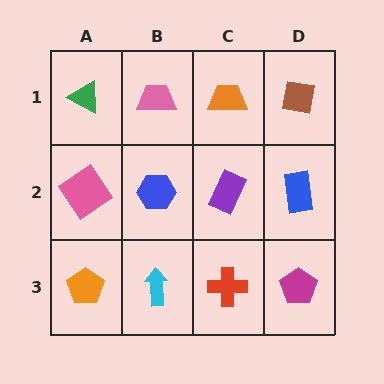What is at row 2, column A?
A pink diamond.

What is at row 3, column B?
A cyan arrow.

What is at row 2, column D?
A blue rectangle.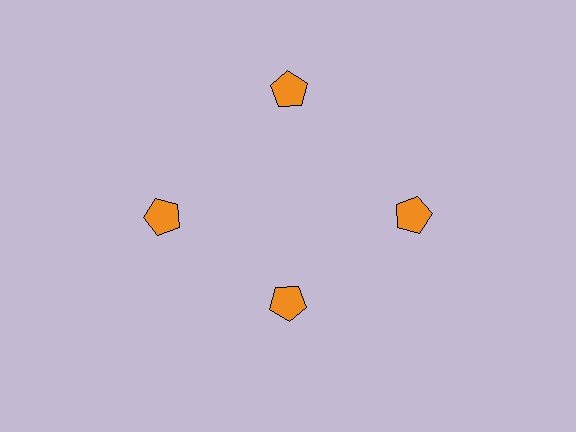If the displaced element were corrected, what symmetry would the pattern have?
It would have 4-fold rotational symmetry — the pattern would map onto itself every 90 degrees.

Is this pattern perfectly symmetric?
No. The 4 orange pentagons are arranged in a ring, but one element near the 6 o'clock position is pulled inward toward the center, breaking the 4-fold rotational symmetry.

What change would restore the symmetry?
The symmetry would be restored by moving it outward, back onto the ring so that all 4 pentagons sit at equal angles and equal distance from the center.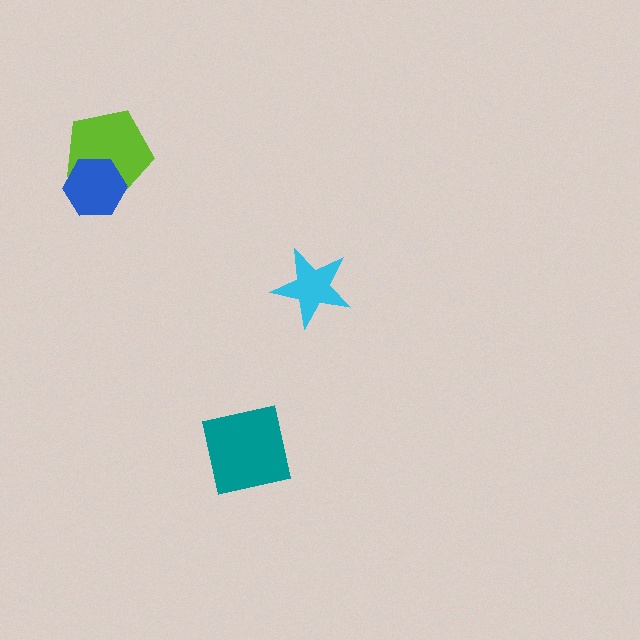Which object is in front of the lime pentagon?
The blue hexagon is in front of the lime pentagon.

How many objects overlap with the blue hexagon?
1 object overlaps with the blue hexagon.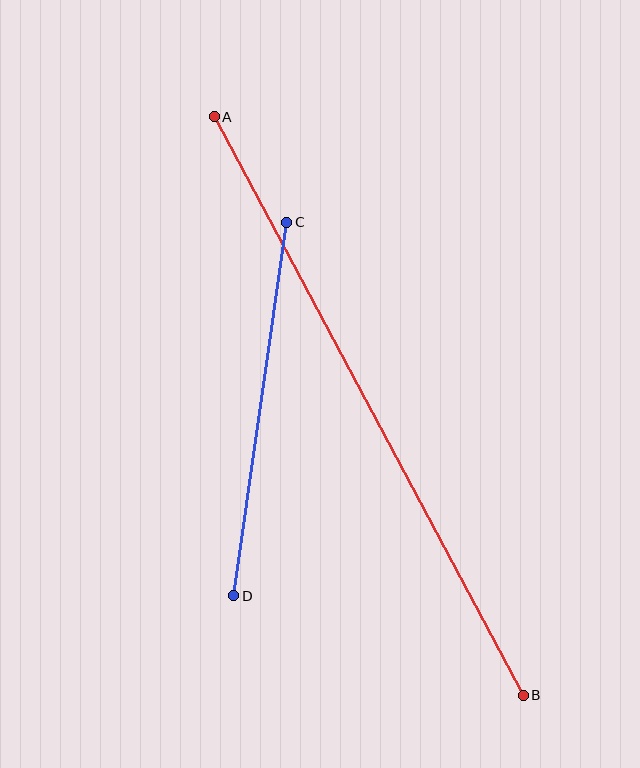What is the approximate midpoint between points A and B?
The midpoint is at approximately (369, 406) pixels.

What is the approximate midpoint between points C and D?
The midpoint is at approximately (260, 409) pixels.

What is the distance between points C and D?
The distance is approximately 377 pixels.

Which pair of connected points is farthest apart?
Points A and B are farthest apart.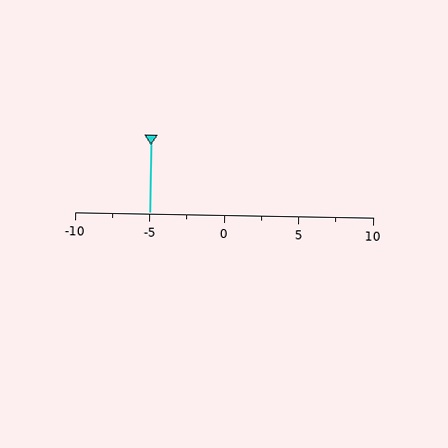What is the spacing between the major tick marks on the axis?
The major ticks are spaced 5 apart.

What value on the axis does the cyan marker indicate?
The marker indicates approximately -5.